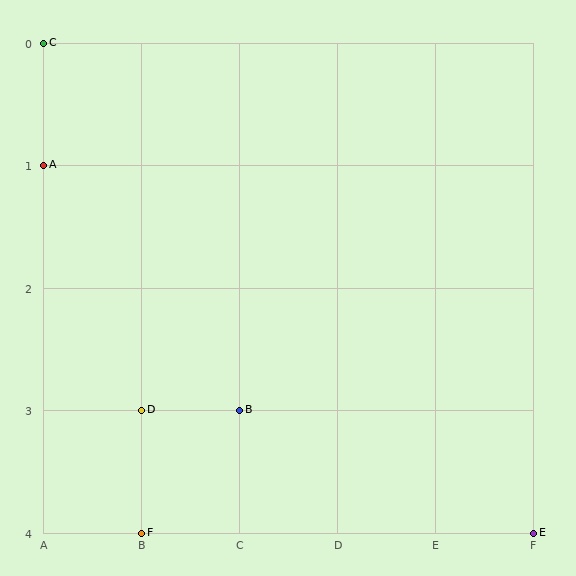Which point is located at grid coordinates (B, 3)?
Point D is at (B, 3).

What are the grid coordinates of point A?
Point A is at grid coordinates (A, 1).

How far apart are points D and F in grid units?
Points D and F are 1 row apart.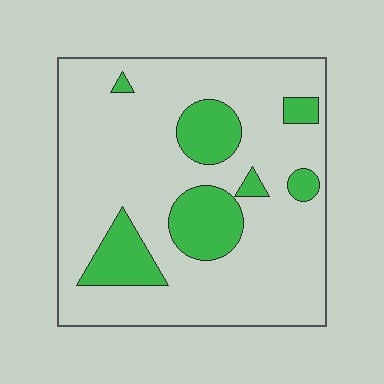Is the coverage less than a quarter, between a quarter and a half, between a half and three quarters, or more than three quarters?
Less than a quarter.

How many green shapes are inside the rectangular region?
7.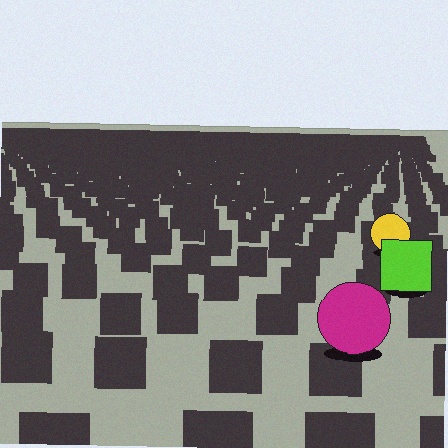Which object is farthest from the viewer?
The yellow circle is farthest from the viewer. It appears smaller and the ground texture around it is denser.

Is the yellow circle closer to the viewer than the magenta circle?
No. The magenta circle is closer — you can tell from the texture gradient: the ground texture is coarser near it.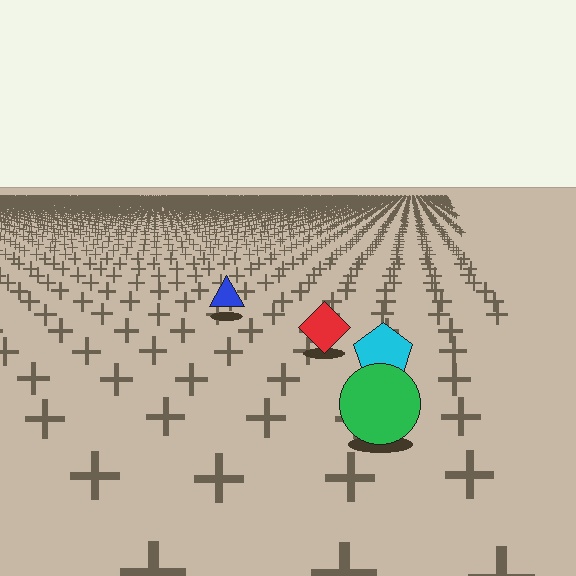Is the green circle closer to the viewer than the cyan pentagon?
Yes. The green circle is closer — you can tell from the texture gradient: the ground texture is coarser near it.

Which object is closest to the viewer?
The green circle is closest. The texture marks near it are larger and more spread out.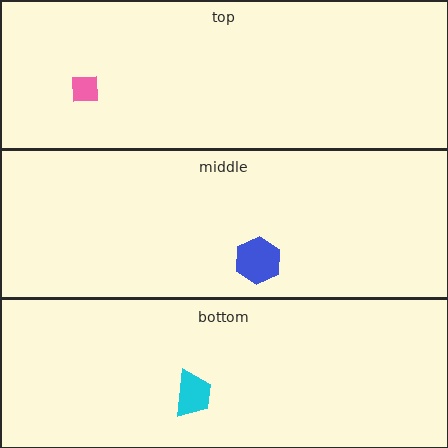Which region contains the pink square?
The top region.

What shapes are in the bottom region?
The cyan trapezoid.